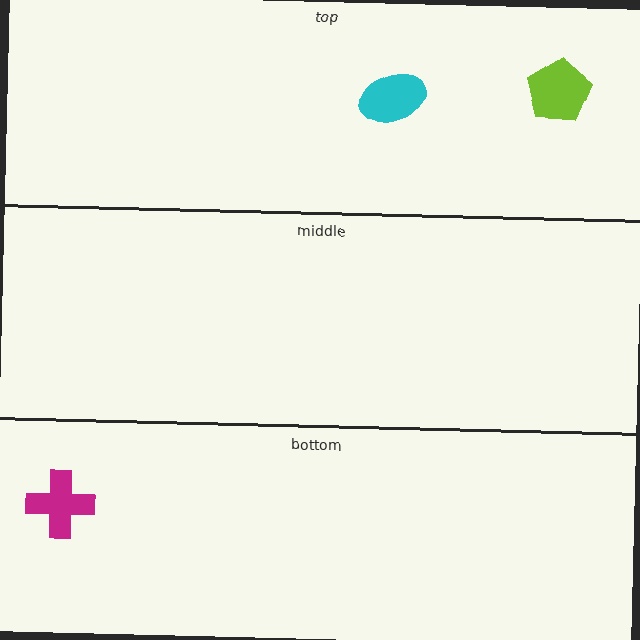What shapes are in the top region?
The lime pentagon, the cyan ellipse.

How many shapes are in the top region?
2.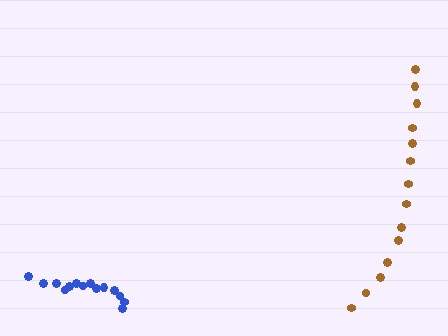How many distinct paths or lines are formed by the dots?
There are 2 distinct paths.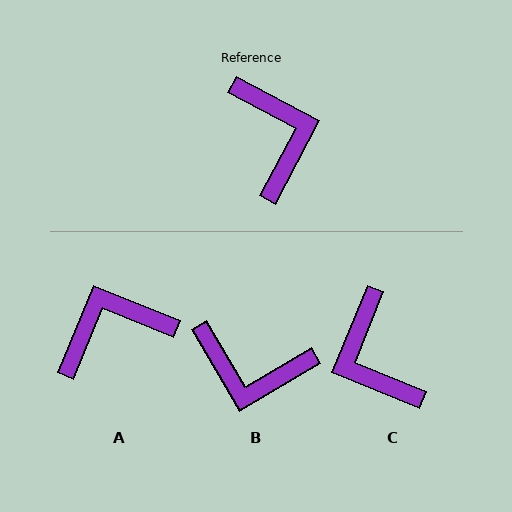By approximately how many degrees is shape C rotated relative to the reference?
Approximately 174 degrees clockwise.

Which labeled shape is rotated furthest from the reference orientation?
C, about 174 degrees away.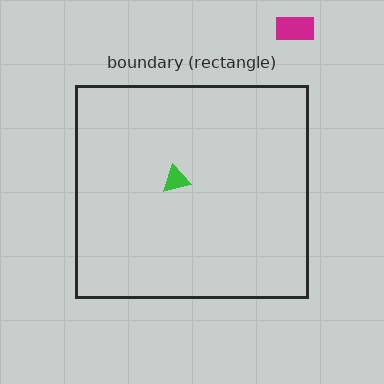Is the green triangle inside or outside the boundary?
Inside.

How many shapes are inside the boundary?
1 inside, 1 outside.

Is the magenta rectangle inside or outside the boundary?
Outside.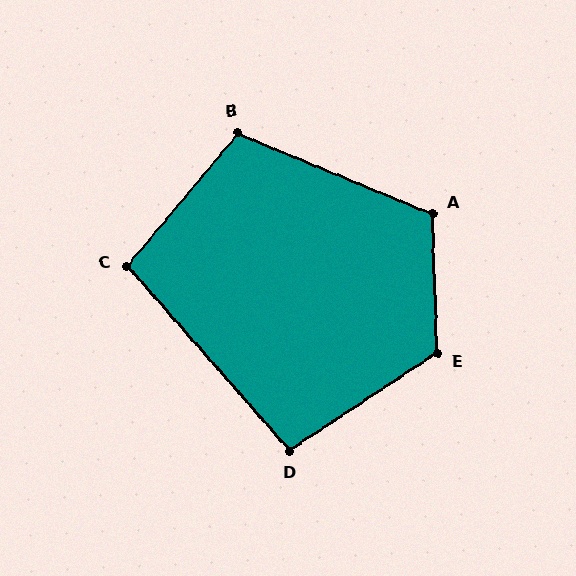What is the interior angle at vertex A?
Approximately 114 degrees (obtuse).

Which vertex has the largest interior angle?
E, at approximately 122 degrees.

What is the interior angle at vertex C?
Approximately 99 degrees (obtuse).